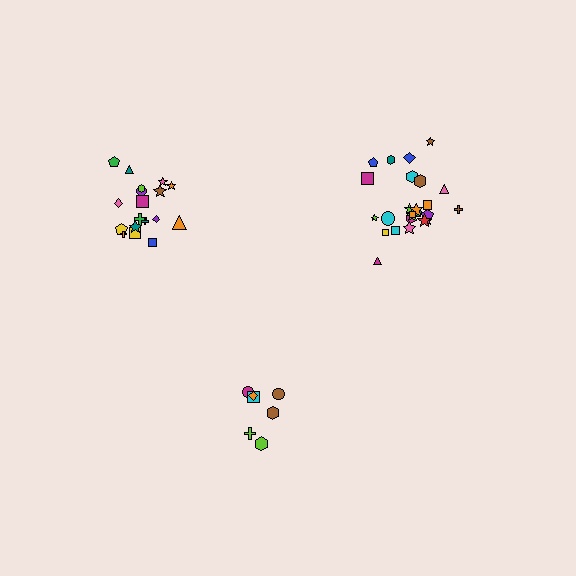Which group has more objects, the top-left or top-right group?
The top-right group.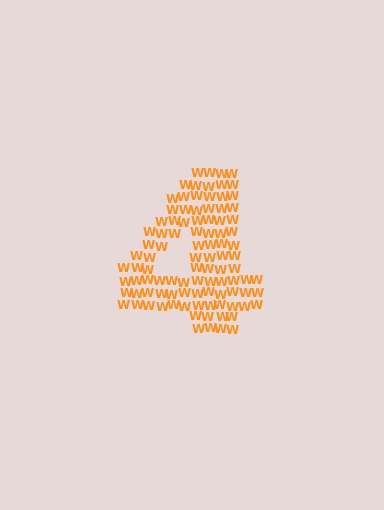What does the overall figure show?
The overall figure shows the digit 4.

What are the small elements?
The small elements are letter W's.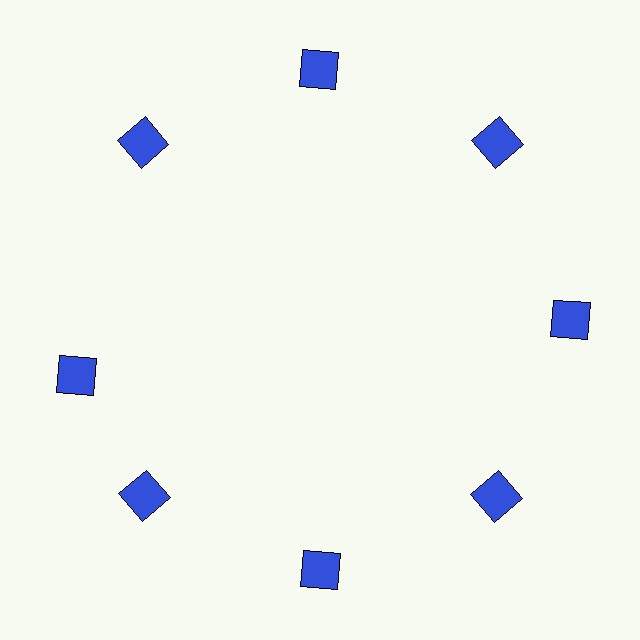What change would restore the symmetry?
The symmetry would be restored by rotating it back into even spacing with its neighbors so that all 8 squares sit at equal angles and equal distance from the center.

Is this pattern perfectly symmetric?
No. The 8 blue squares are arranged in a ring, but one element near the 9 o'clock position is rotated out of alignment along the ring, breaking the 8-fold rotational symmetry.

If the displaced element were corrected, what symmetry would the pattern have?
It would have 8-fold rotational symmetry — the pattern would map onto itself every 45 degrees.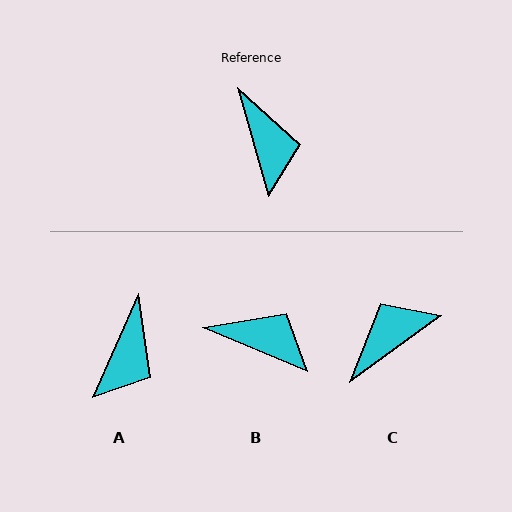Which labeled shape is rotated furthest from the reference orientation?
C, about 111 degrees away.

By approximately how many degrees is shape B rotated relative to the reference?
Approximately 52 degrees counter-clockwise.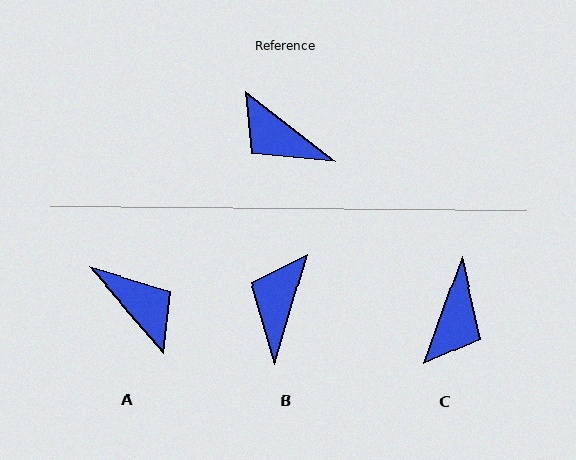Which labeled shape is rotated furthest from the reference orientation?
A, about 169 degrees away.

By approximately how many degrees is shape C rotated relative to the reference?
Approximately 109 degrees counter-clockwise.